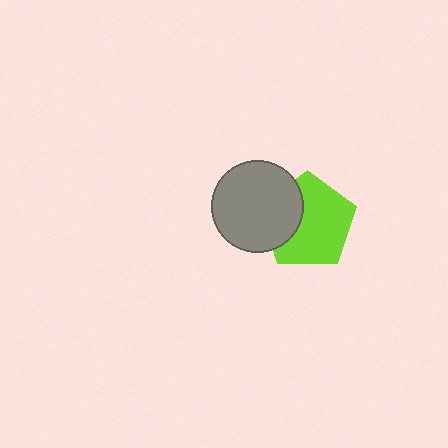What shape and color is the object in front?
The object in front is a gray circle.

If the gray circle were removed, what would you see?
You would see the complete lime pentagon.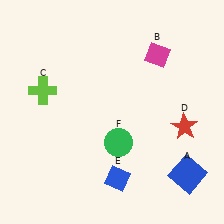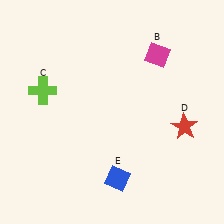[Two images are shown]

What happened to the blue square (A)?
The blue square (A) was removed in Image 2. It was in the bottom-right area of Image 1.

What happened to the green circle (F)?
The green circle (F) was removed in Image 2. It was in the bottom-right area of Image 1.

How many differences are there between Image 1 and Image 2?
There are 2 differences between the two images.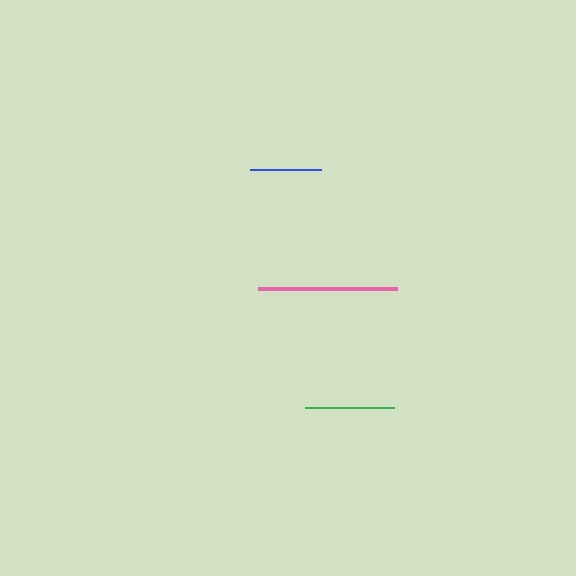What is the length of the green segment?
The green segment is approximately 89 pixels long.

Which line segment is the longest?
The pink line is the longest at approximately 139 pixels.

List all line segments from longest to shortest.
From longest to shortest: pink, green, blue.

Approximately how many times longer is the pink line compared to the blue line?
The pink line is approximately 1.9 times the length of the blue line.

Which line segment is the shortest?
The blue line is the shortest at approximately 71 pixels.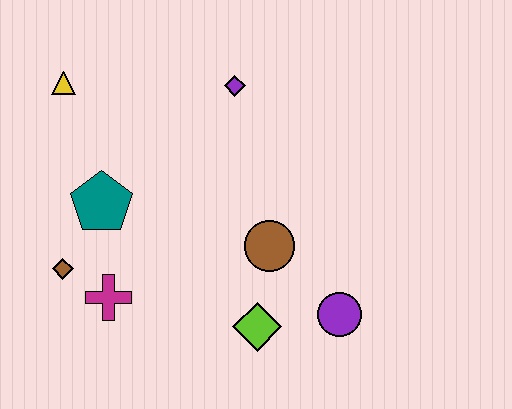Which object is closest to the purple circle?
The lime diamond is closest to the purple circle.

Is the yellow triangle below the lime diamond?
No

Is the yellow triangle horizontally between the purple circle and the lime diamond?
No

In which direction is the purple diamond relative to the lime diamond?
The purple diamond is above the lime diamond.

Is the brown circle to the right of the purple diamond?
Yes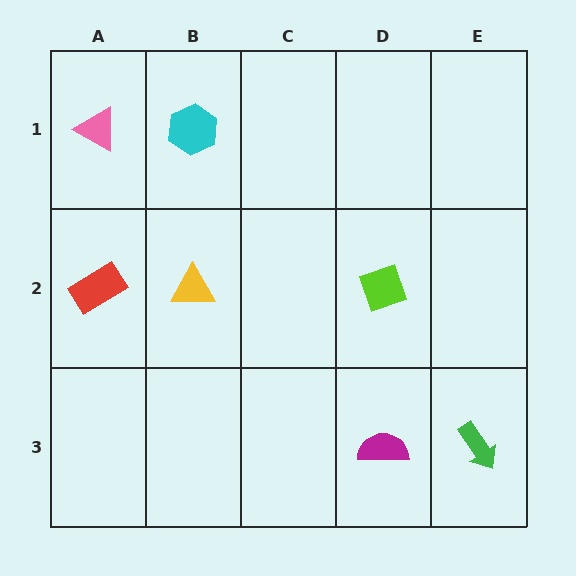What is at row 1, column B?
A cyan hexagon.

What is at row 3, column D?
A magenta semicircle.